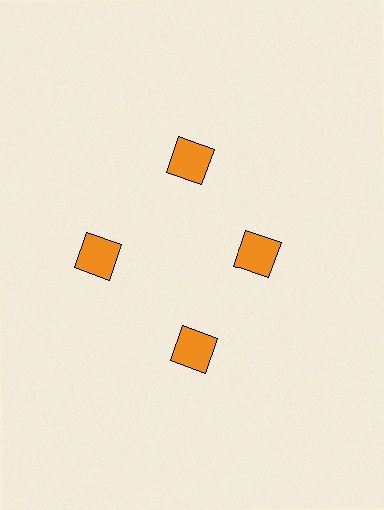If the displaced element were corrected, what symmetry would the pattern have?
It would have 4-fold rotational symmetry — the pattern would map onto itself every 90 degrees.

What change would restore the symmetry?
The symmetry would be restored by moving it outward, back onto the ring so that all 4 squares sit at equal angles and equal distance from the center.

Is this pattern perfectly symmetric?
No. The 4 orange squares are arranged in a ring, but one element near the 3 o'clock position is pulled inward toward the center, breaking the 4-fold rotational symmetry.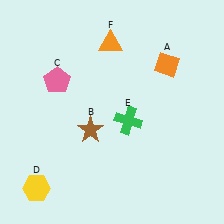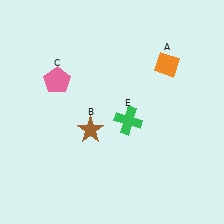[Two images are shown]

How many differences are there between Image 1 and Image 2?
There are 2 differences between the two images.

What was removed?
The orange triangle (F), the yellow hexagon (D) were removed in Image 2.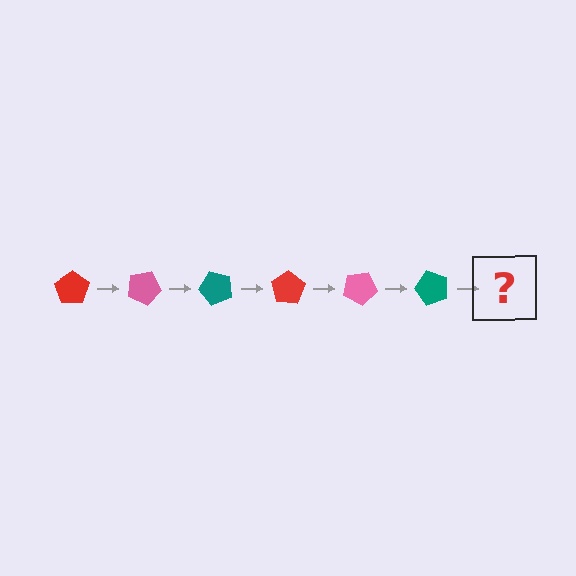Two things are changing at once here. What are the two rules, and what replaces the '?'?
The two rules are that it rotates 25 degrees each step and the color cycles through red, pink, and teal. The '?' should be a red pentagon, rotated 150 degrees from the start.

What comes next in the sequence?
The next element should be a red pentagon, rotated 150 degrees from the start.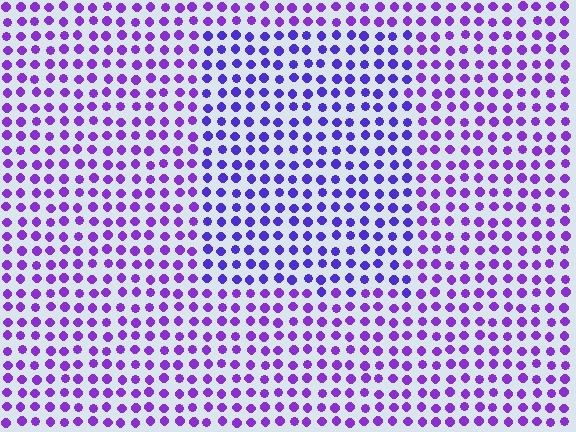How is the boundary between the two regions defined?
The boundary is defined purely by a slight shift in hue (about 23 degrees). Spacing, size, and orientation are identical on both sides.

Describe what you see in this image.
The image is filled with small purple elements in a uniform arrangement. A rectangle-shaped region is visible where the elements are tinted to a slightly different hue, forming a subtle color boundary.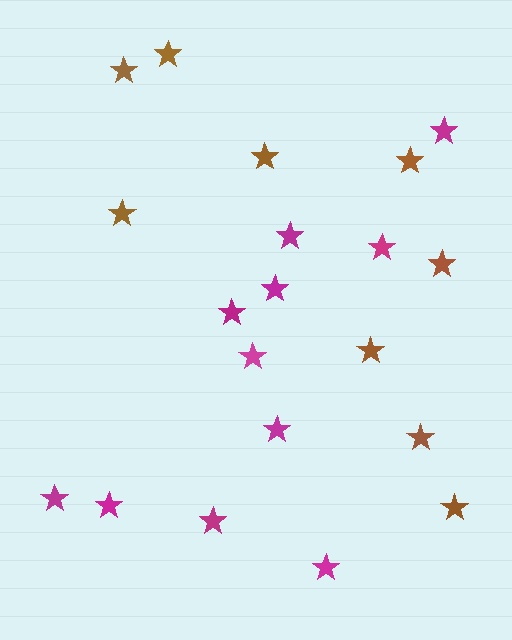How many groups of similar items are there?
There are 2 groups: one group of magenta stars (11) and one group of brown stars (9).